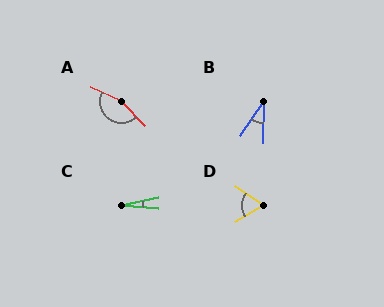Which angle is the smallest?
C, at approximately 16 degrees.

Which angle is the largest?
A, at approximately 160 degrees.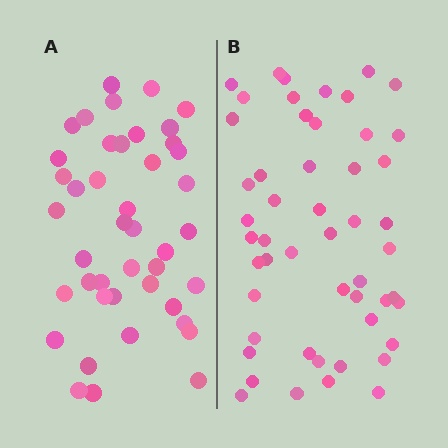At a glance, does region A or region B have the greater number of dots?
Region B (the right region) has more dots.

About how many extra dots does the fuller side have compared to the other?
Region B has roughly 8 or so more dots than region A.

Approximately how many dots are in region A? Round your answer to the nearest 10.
About 40 dots. (The exact count is 43, which rounds to 40.)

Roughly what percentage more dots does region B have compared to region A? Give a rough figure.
About 20% more.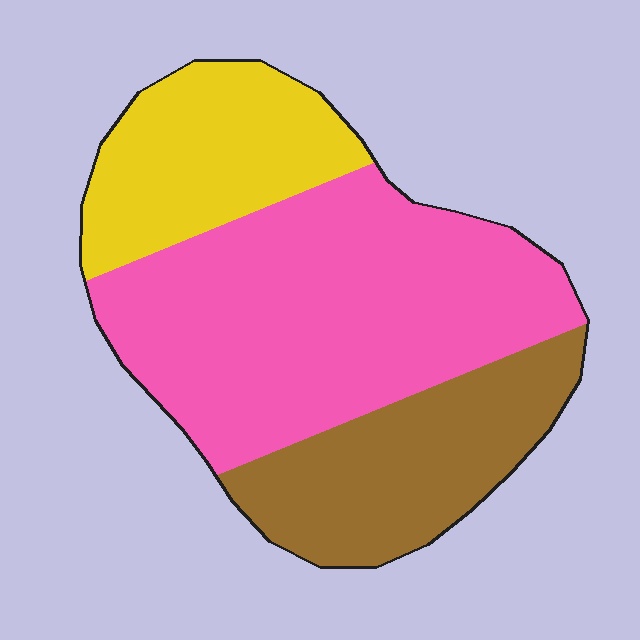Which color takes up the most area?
Pink, at roughly 50%.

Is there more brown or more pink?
Pink.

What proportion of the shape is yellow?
Yellow covers about 25% of the shape.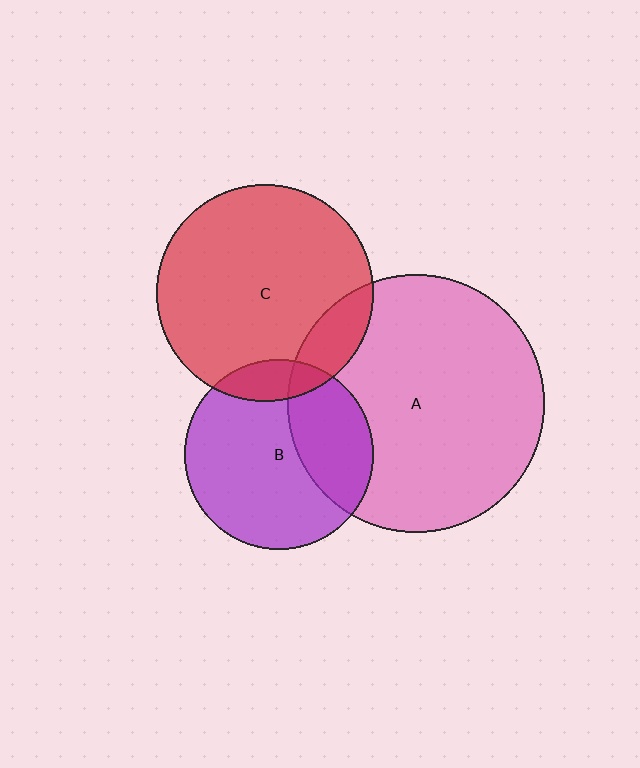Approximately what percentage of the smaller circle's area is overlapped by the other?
Approximately 15%.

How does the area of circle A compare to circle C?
Approximately 1.4 times.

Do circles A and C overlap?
Yes.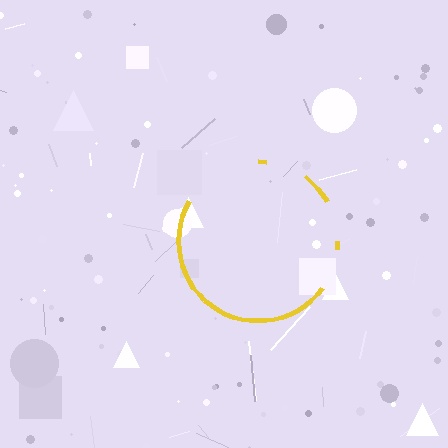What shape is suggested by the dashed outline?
The dashed outline suggests a circle.